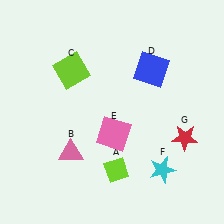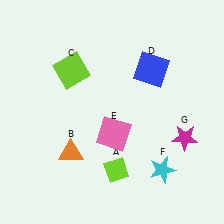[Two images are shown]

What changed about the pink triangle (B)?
In Image 1, B is pink. In Image 2, it changed to orange.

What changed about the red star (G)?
In Image 1, G is red. In Image 2, it changed to magenta.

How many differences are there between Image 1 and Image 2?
There are 2 differences between the two images.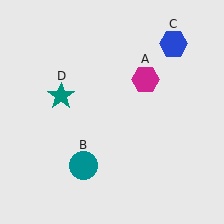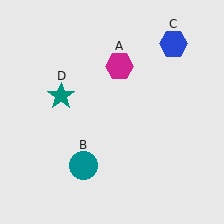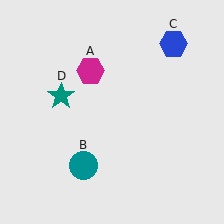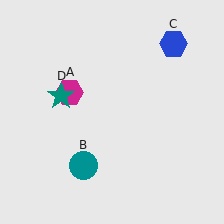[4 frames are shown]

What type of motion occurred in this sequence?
The magenta hexagon (object A) rotated counterclockwise around the center of the scene.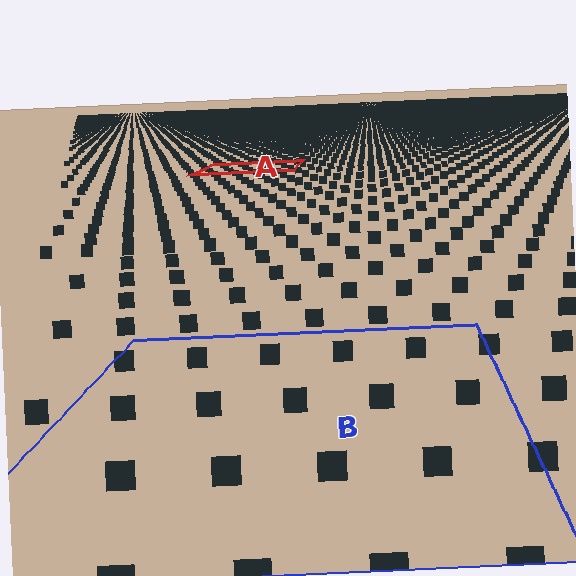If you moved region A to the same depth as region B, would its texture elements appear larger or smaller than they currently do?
They would appear larger. At a closer depth, the same texture elements are projected at a bigger on-screen size.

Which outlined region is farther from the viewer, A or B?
Region A is farther from the viewer — the texture elements inside it appear smaller and more densely packed.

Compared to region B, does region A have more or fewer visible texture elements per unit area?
Region A has more texture elements per unit area — they are packed more densely because it is farther away.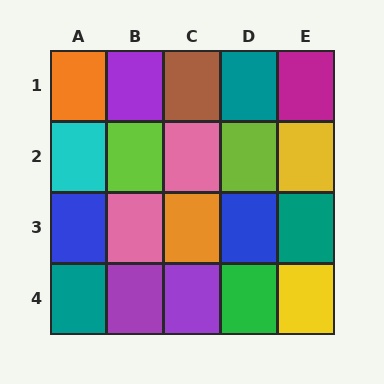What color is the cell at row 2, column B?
Lime.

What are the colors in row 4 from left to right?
Teal, purple, purple, green, yellow.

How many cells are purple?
3 cells are purple.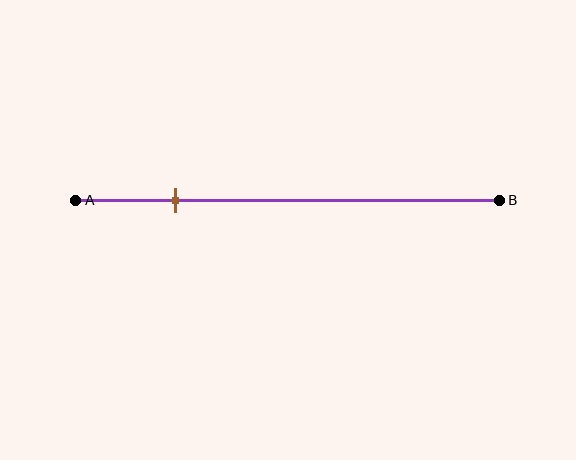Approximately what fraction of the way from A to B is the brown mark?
The brown mark is approximately 25% of the way from A to B.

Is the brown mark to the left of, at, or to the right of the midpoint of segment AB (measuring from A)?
The brown mark is to the left of the midpoint of segment AB.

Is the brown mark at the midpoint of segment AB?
No, the mark is at about 25% from A, not at the 50% midpoint.